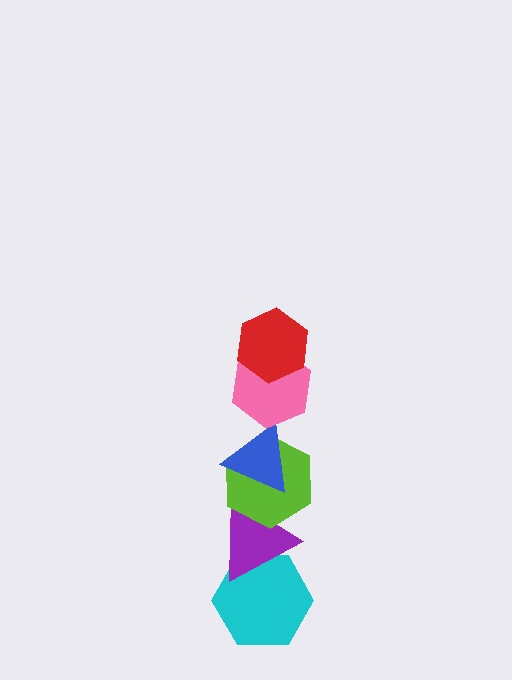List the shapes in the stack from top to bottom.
From top to bottom: the red hexagon, the pink hexagon, the blue triangle, the lime hexagon, the purple triangle, the cyan hexagon.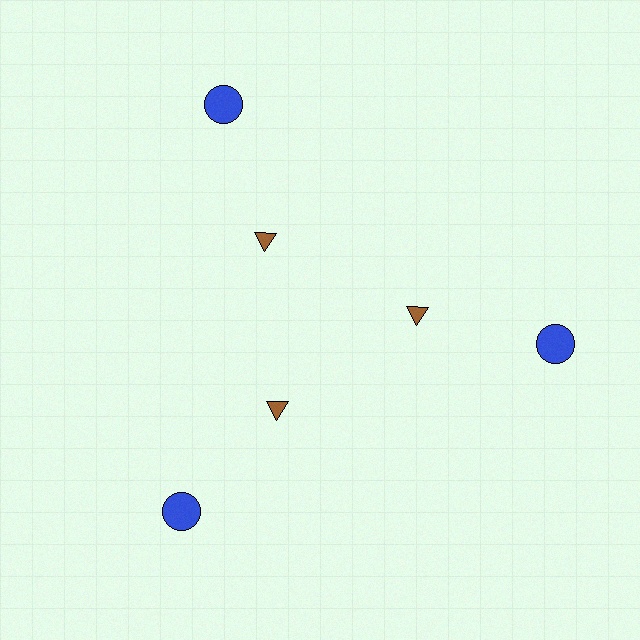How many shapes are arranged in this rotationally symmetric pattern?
There are 6 shapes, arranged in 3 groups of 2.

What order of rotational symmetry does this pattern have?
This pattern has 3-fold rotational symmetry.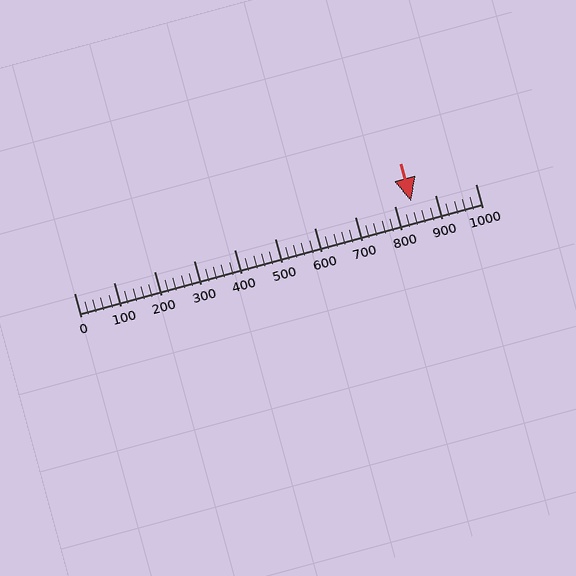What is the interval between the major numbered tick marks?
The major tick marks are spaced 100 units apart.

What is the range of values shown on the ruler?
The ruler shows values from 0 to 1000.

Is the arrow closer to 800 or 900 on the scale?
The arrow is closer to 800.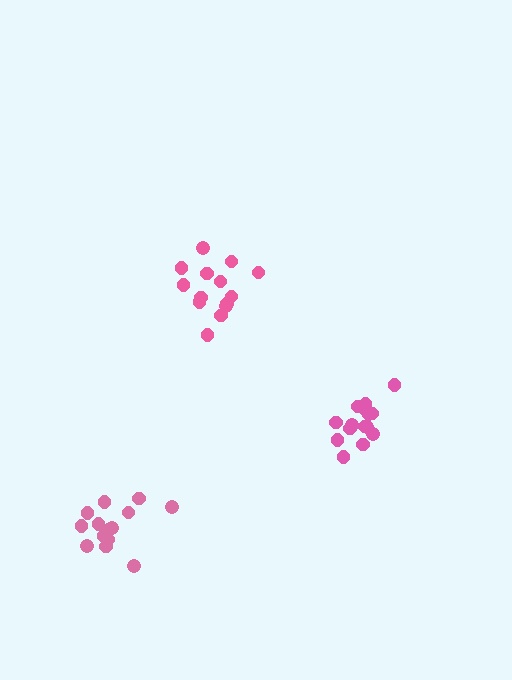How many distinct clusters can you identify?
There are 3 distinct clusters.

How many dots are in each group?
Group 1: 15 dots, Group 2: 14 dots, Group 3: 14 dots (43 total).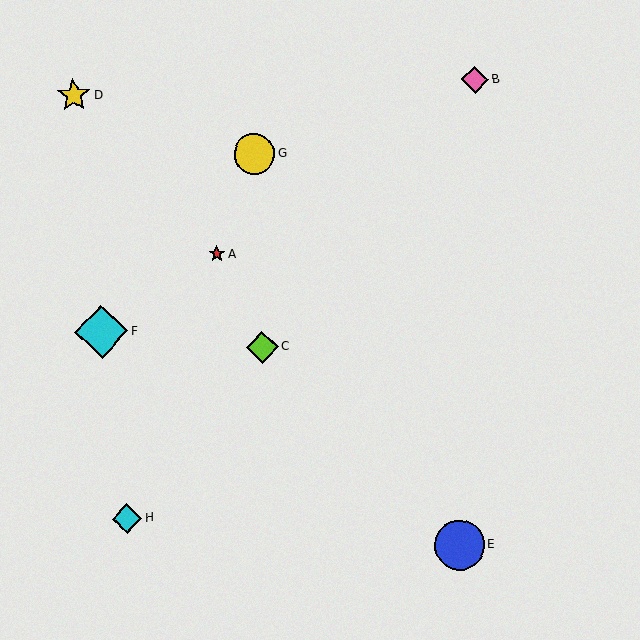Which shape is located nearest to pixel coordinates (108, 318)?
The cyan diamond (labeled F) at (101, 331) is nearest to that location.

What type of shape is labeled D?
Shape D is a yellow star.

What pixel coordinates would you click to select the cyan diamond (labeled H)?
Click at (127, 519) to select the cyan diamond H.